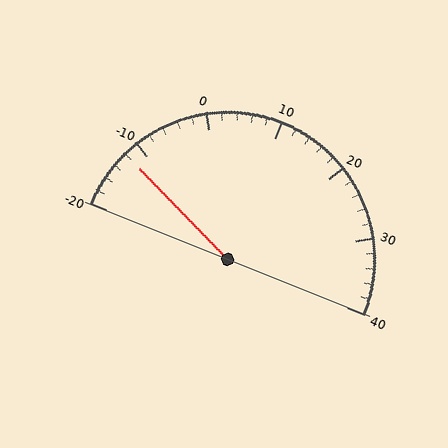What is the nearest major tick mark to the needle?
The nearest major tick mark is -10.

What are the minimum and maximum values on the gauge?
The gauge ranges from -20 to 40.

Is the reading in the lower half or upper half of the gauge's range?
The reading is in the lower half of the range (-20 to 40).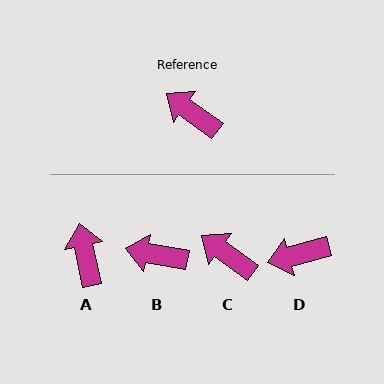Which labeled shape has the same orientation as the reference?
C.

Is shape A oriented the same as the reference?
No, it is off by about 42 degrees.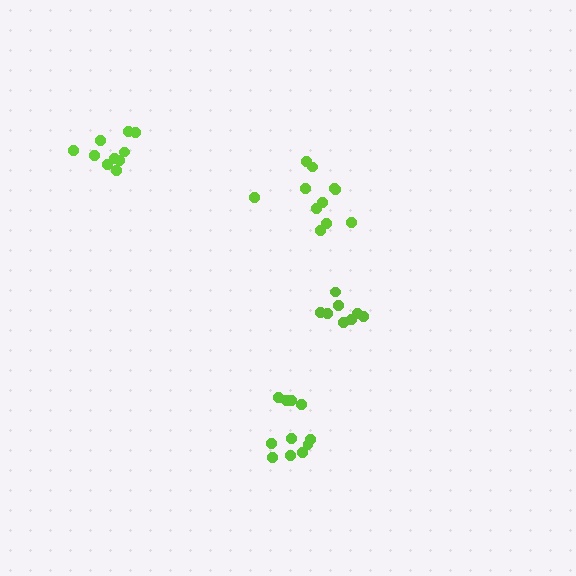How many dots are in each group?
Group 1: 11 dots, Group 2: 10 dots, Group 3: 11 dots, Group 4: 8 dots (40 total).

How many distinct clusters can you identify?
There are 4 distinct clusters.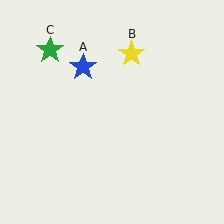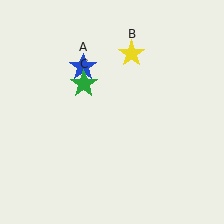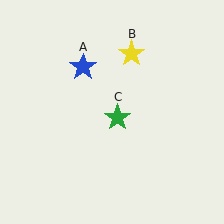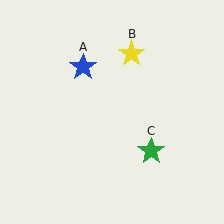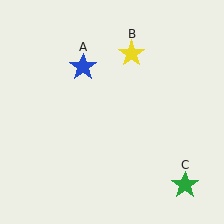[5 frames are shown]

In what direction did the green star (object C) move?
The green star (object C) moved down and to the right.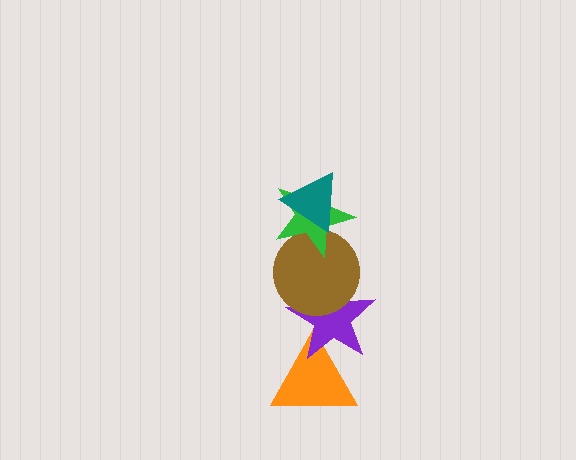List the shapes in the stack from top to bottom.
From top to bottom: the teal triangle, the green star, the brown circle, the purple star, the orange triangle.